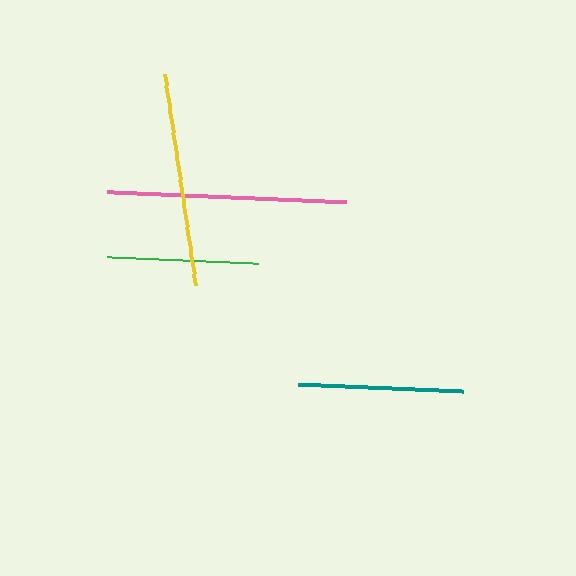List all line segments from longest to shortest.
From longest to shortest: pink, yellow, teal, green.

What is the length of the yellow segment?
The yellow segment is approximately 213 pixels long.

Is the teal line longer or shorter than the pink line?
The pink line is longer than the teal line.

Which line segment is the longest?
The pink line is the longest at approximately 239 pixels.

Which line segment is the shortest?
The green line is the shortest at approximately 152 pixels.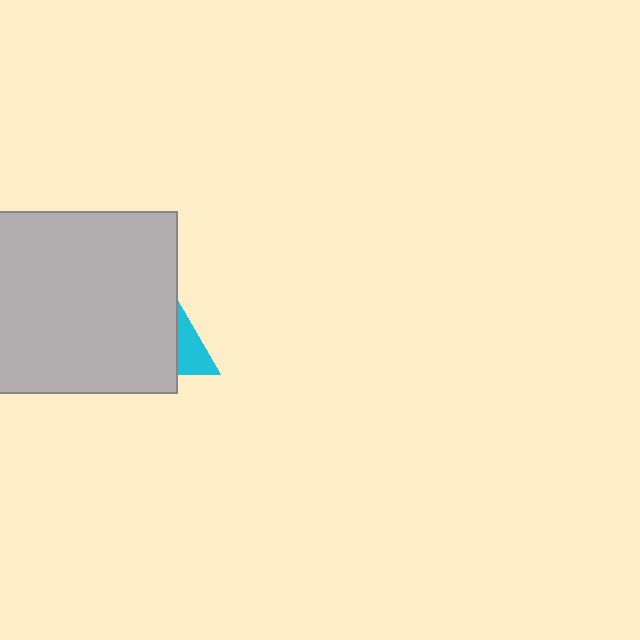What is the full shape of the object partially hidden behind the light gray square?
The partially hidden object is a cyan triangle.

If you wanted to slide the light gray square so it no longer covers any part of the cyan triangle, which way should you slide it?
Slide it left — that is the most direct way to separate the two shapes.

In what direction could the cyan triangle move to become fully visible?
The cyan triangle could move right. That would shift it out from behind the light gray square entirely.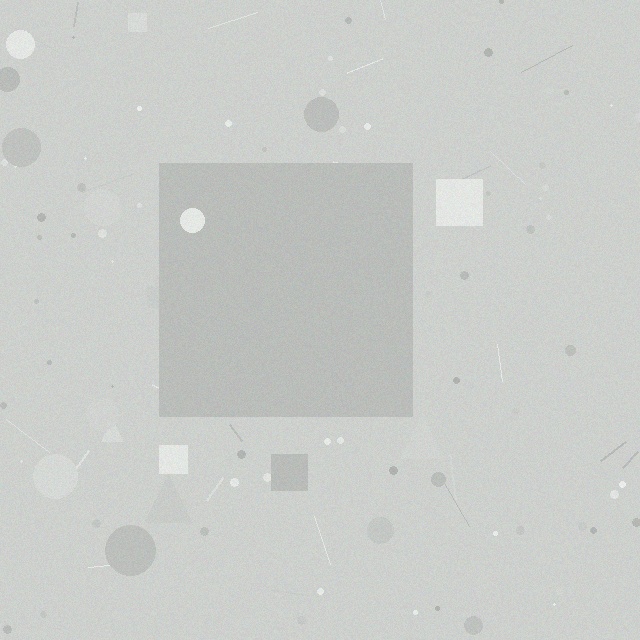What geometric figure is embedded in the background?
A square is embedded in the background.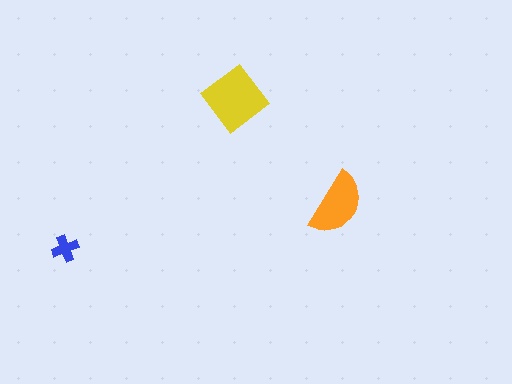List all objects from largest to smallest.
The yellow diamond, the orange semicircle, the blue cross.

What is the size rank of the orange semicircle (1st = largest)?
2nd.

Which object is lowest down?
The blue cross is bottommost.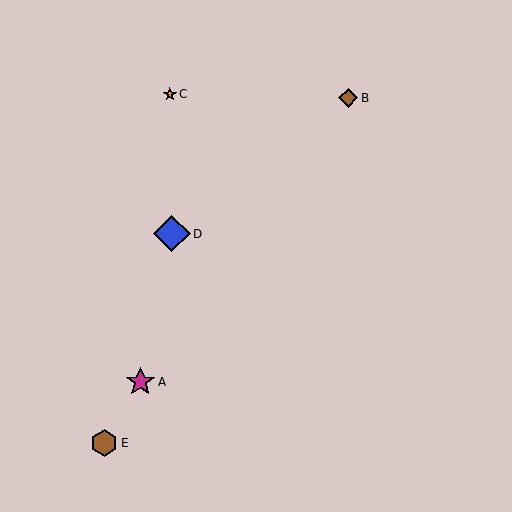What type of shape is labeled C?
Shape C is an orange star.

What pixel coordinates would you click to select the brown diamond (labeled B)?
Click at (348, 98) to select the brown diamond B.